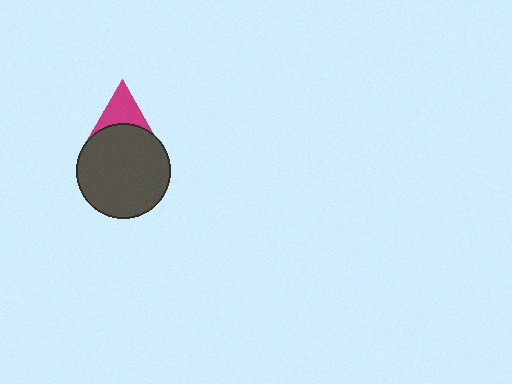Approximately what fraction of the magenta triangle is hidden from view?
Roughly 61% of the magenta triangle is hidden behind the dark gray circle.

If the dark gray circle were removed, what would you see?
You would see the complete magenta triangle.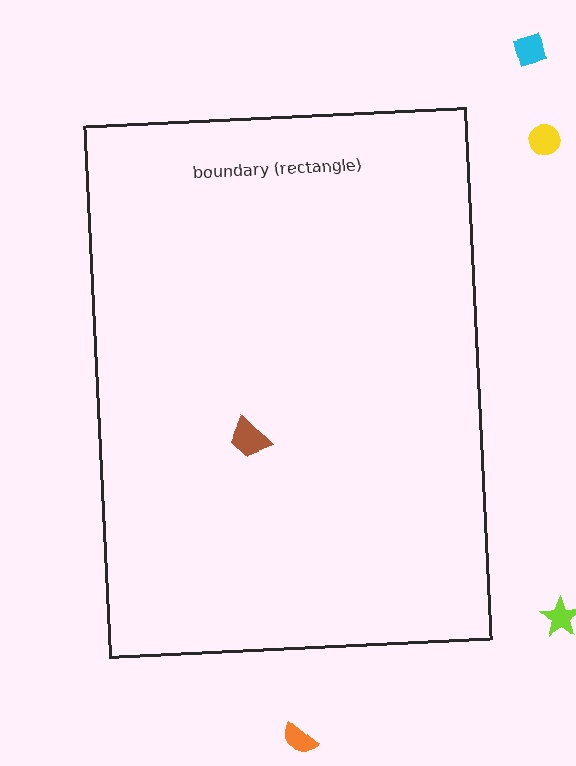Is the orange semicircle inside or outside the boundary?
Outside.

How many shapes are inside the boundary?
1 inside, 4 outside.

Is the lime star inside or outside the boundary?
Outside.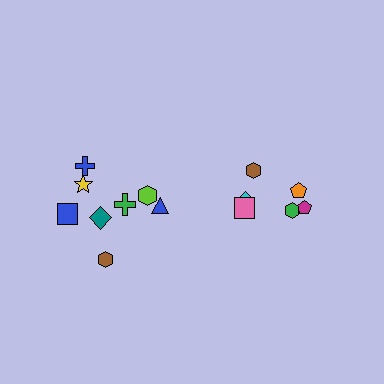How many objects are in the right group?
There are 6 objects.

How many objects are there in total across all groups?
There are 14 objects.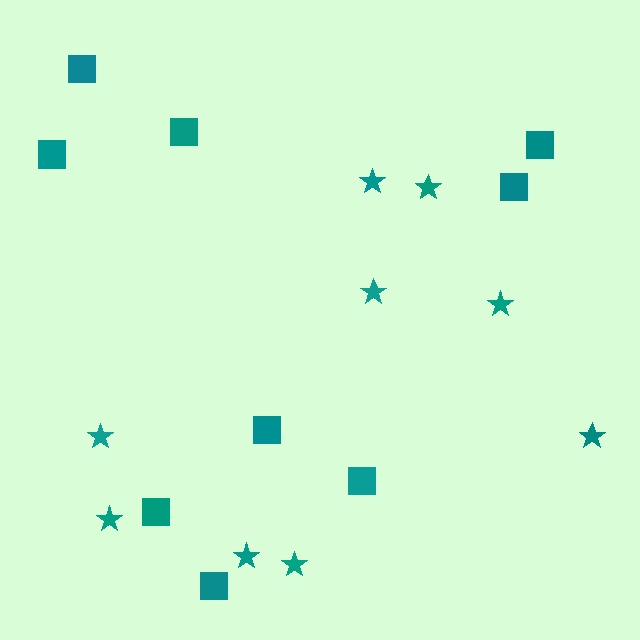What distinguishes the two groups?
There are 2 groups: one group of stars (9) and one group of squares (9).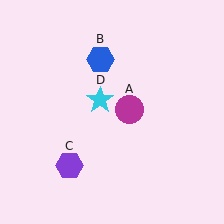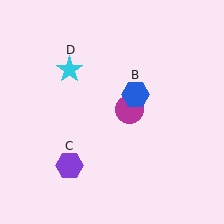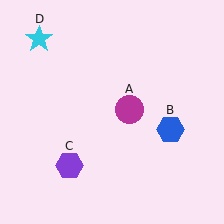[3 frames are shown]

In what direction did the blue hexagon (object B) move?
The blue hexagon (object B) moved down and to the right.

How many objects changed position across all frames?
2 objects changed position: blue hexagon (object B), cyan star (object D).